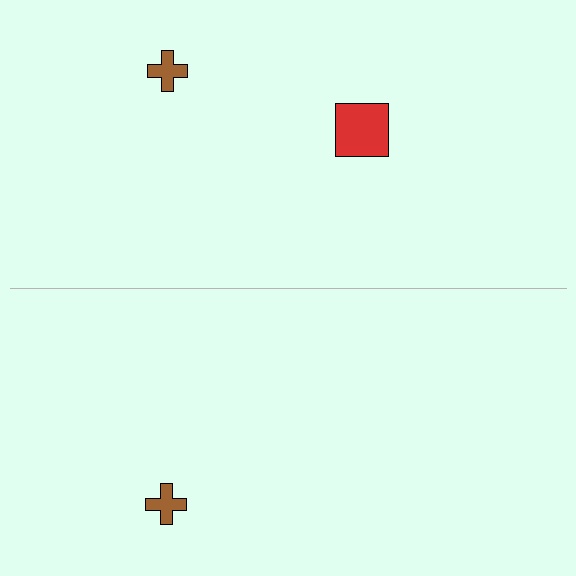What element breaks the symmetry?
A red square is missing from the bottom side.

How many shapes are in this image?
There are 3 shapes in this image.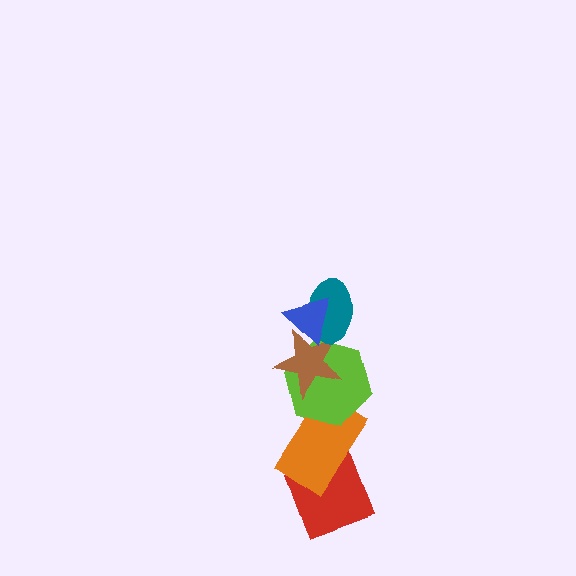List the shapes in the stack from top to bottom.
From top to bottom: the blue triangle, the teal ellipse, the brown star, the lime hexagon, the orange rectangle, the red diamond.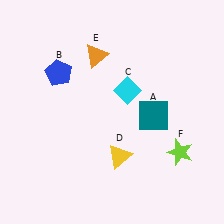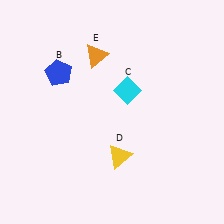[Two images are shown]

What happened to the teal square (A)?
The teal square (A) was removed in Image 2. It was in the bottom-right area of Image 1.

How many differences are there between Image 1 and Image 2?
There are 2 differences between the two images.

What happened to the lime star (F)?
The lime star (F) was removed in Image 2. It was in the bottom-right area of Image 1.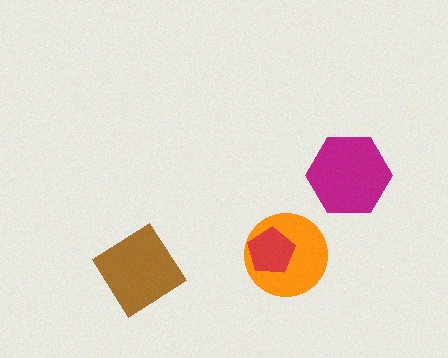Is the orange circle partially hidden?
Yes, it is partially covered by another shape.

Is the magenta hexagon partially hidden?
No, no other shape covers it.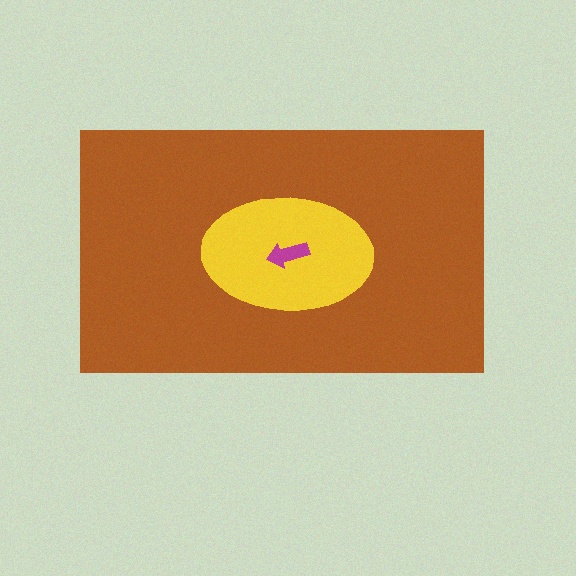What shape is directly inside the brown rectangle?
The yellow ellipse.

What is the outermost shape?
The brown rectangle.